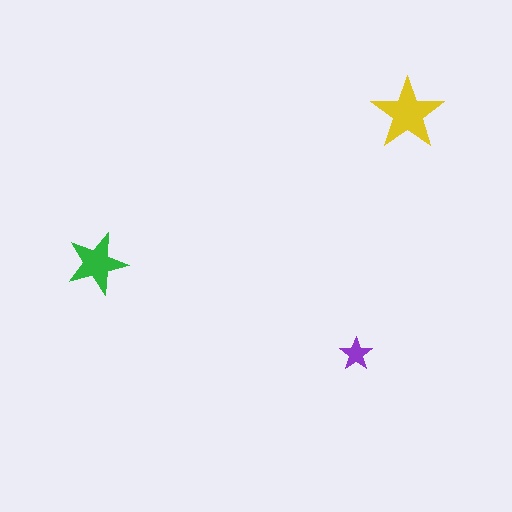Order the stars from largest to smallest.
the yellow one, the green one, the purple one.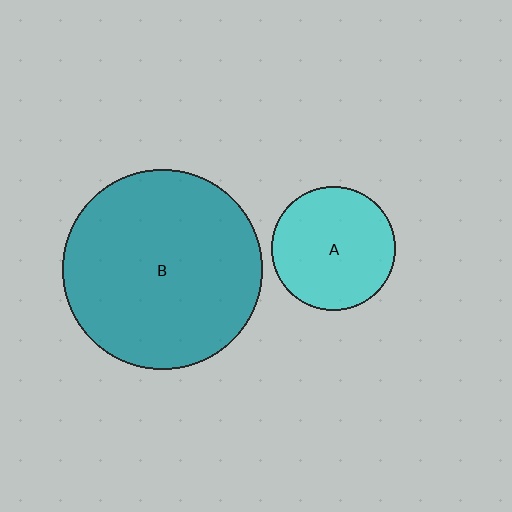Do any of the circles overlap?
No, none of the circles overlap.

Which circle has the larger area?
Circle B (teal).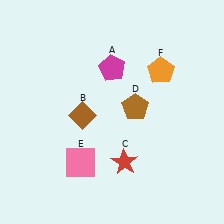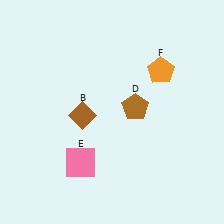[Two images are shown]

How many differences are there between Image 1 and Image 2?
There are 2 differences between the two images.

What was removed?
The magenta pentagon (A), the red star (C) were removed in Image 2.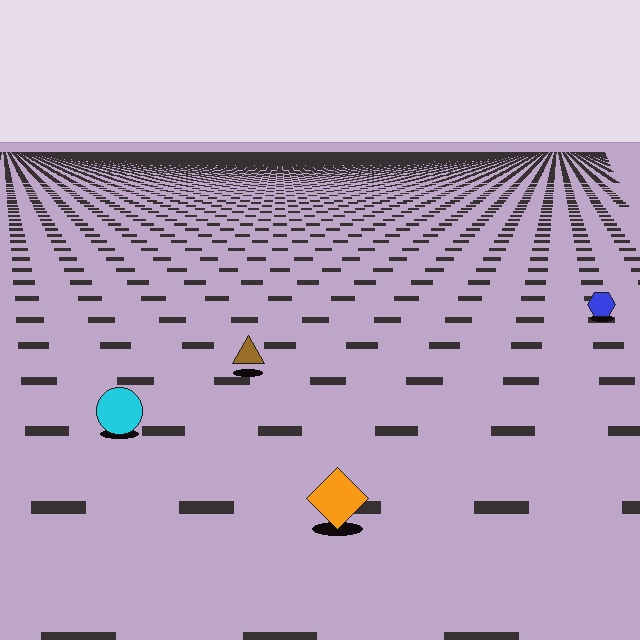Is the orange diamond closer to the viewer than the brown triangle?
Yes. The orange diamond is closer — you can tell from the texture gradient: the ground texture is coarser near it.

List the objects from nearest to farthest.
From nearest to farthest: the orange diamond, the cyan circle, the brown triangle, the blue hexagon.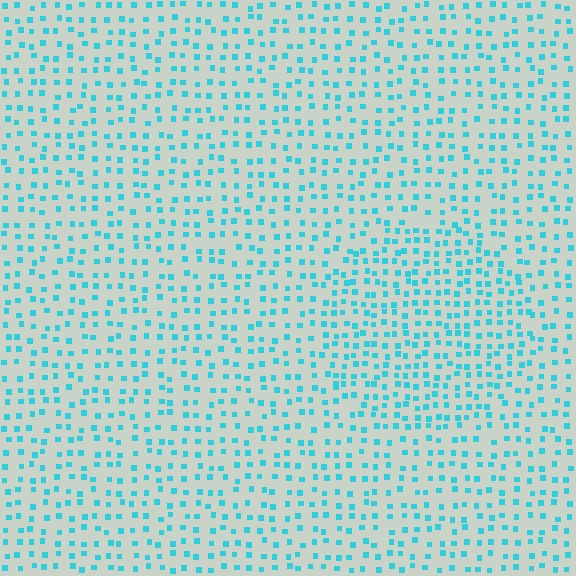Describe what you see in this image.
The image contains small cyan elements arranged at two different densities. A circle-shaped region is visible where the elements are more densely packed than the surrounding area.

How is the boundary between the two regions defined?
The boundary is defined by a change in element density (approximately 1.5x ratio). All elements are the same color, size, and shape.